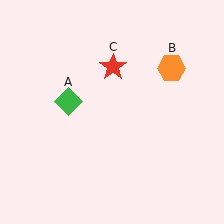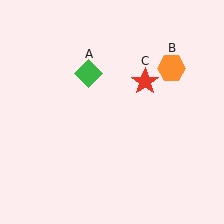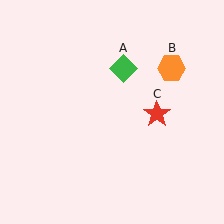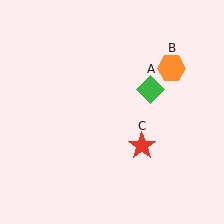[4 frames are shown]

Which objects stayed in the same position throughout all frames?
Orange hexagon (object B) remained stationary.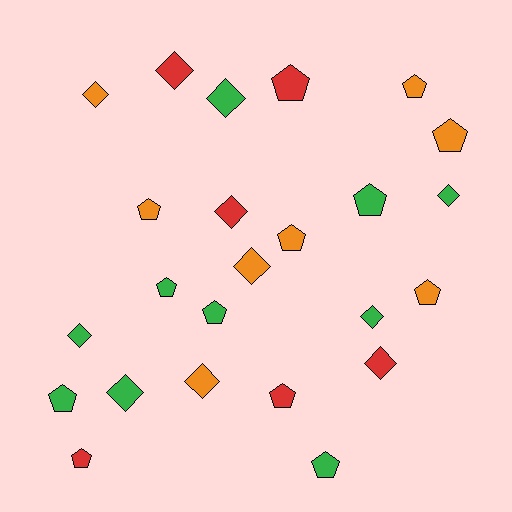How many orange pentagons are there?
There are 5 orange pentagons.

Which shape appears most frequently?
Pentagon, with 13 objects.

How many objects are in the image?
There are 24 objects.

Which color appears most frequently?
Green, with 10 objects.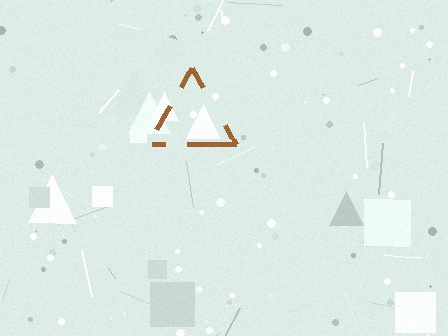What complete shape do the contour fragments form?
The contour fragments form a triangle.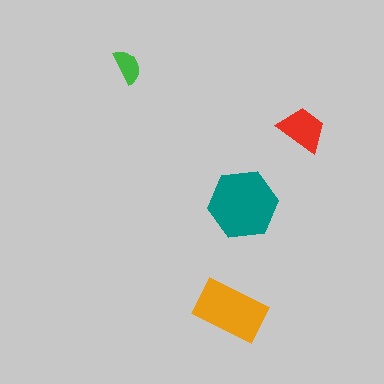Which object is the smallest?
The green semicircle.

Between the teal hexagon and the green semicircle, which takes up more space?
The teal hexagon.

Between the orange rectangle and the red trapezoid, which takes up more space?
The orange rectangle.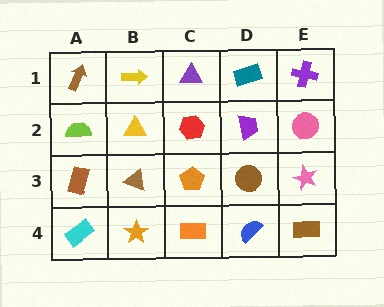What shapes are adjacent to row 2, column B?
A yellow arrow (row 1, column B), a brown triangle (row 3, column B), a lime semicircle (row 2, column A), a red hexagon (row 2, column C).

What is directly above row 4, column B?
A brown triangle.